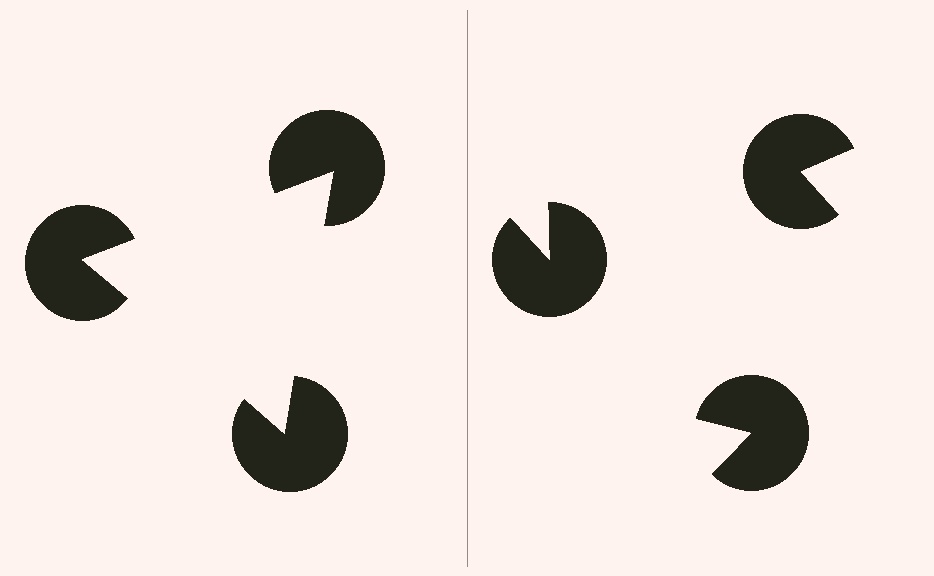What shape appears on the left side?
An illusory triangle.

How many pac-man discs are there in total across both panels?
6 — 3 on each side.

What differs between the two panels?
The pac-man discs are positioned identically on both sides; only the wedge orientations differ. On the left they align to a triangle; on the right they are misaligned.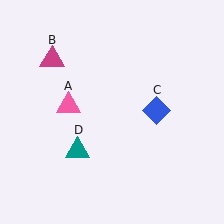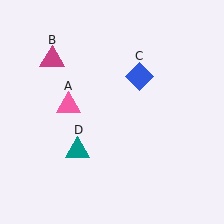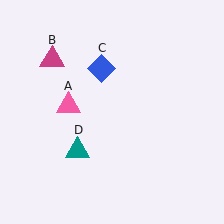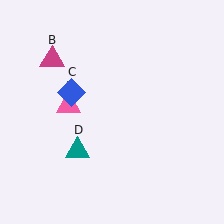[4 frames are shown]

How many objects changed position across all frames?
1 object changed position: blue diamond (object C).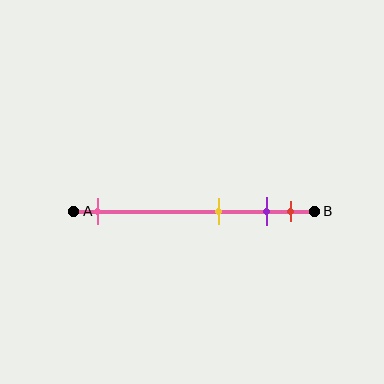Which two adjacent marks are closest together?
The purple and red marks are the closest adjacent pair.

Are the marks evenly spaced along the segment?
No, the marks are not evenly spaced.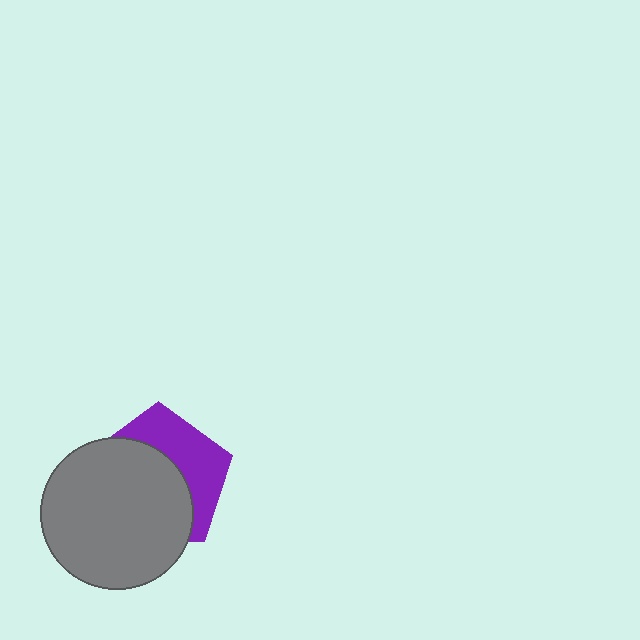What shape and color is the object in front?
The object in front is a gray circle.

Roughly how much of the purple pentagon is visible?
A small part of it is visible (roughly 40%).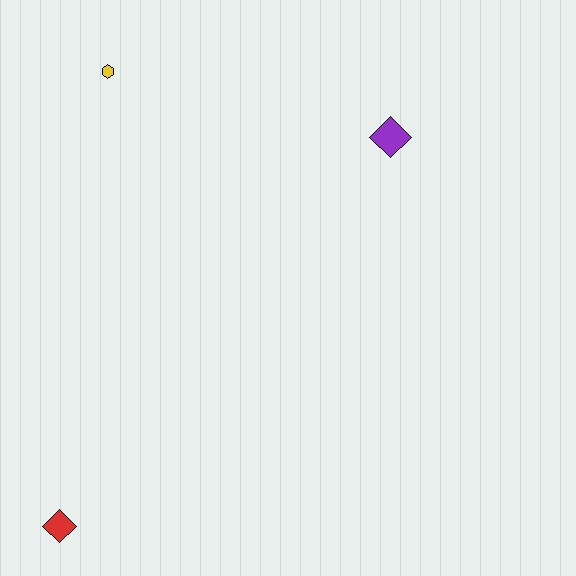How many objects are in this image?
There are 3 objects.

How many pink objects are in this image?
There are no pink objects.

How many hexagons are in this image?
There is 1 hexagon.